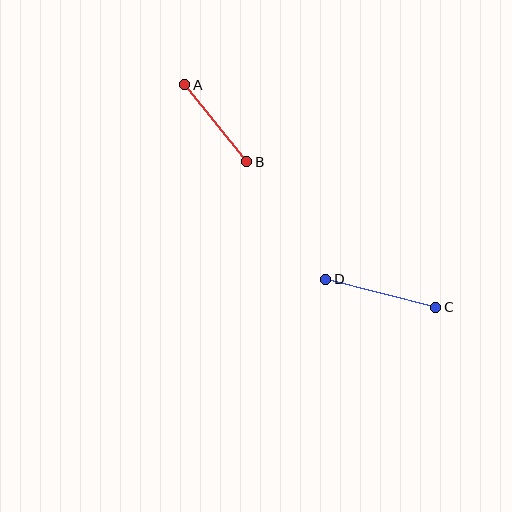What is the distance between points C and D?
The distance is approximately 113 pixels.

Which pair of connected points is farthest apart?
Points C and D are farthest apart.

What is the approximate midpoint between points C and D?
The midpoint is at approximately (381, 293) pixels.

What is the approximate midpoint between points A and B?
The midpoint is at approximately (216, 123) pixels.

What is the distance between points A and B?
The distance is approximately 99 pixels.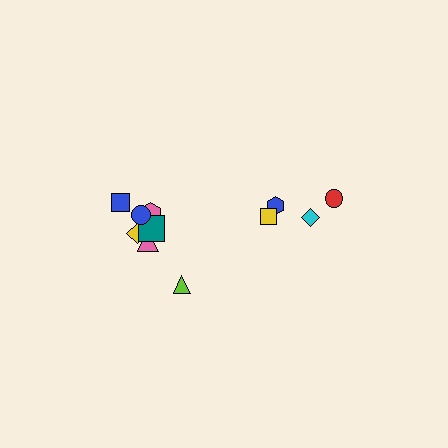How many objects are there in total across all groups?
There are 11 objects.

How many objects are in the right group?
There are 4 objects.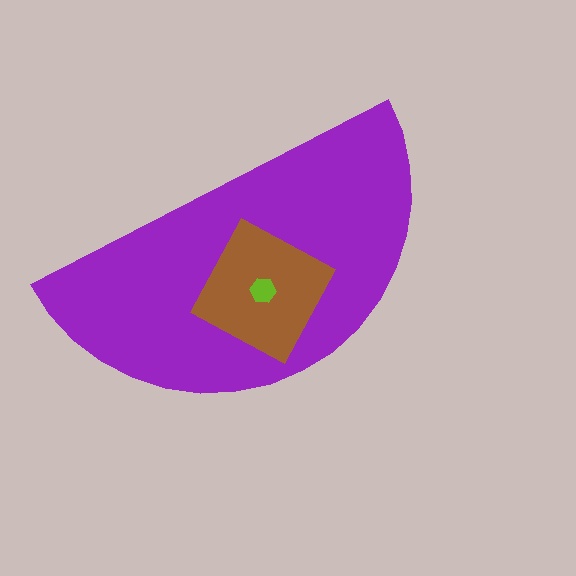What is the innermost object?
The lime hexagon.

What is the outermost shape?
The purple semicircle.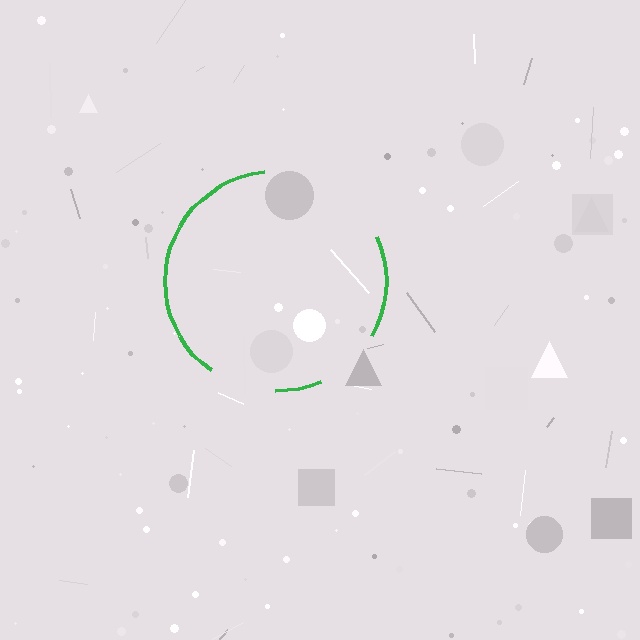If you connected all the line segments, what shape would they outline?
They would outline a circle.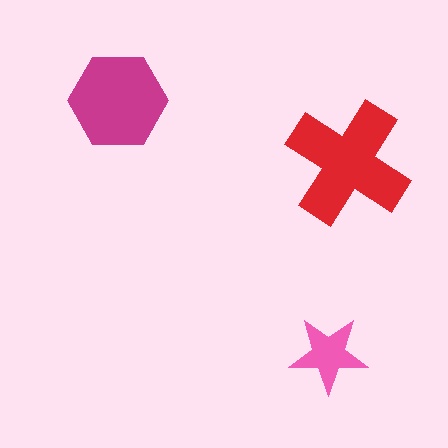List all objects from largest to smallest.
The red cross, the magenta hexagon, the pink star.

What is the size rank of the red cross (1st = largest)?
1st.